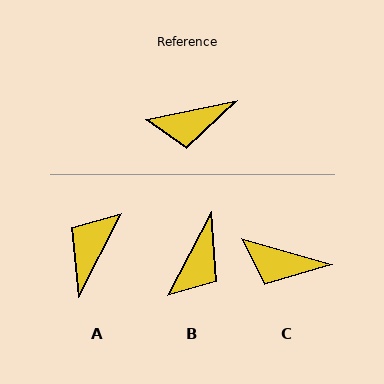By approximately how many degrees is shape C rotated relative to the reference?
Approximately 28 degrees clockwise.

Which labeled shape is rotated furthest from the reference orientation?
A, about 128 degrees away.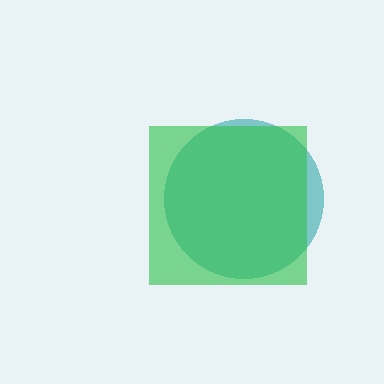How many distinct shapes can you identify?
There are 2 distinct shapes: a teal circle, a green square.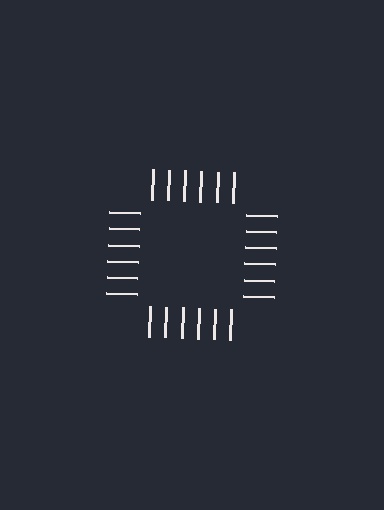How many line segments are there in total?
24 — 6 along each of the 4 edges.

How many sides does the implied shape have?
4 sides — the line-ends trace a square.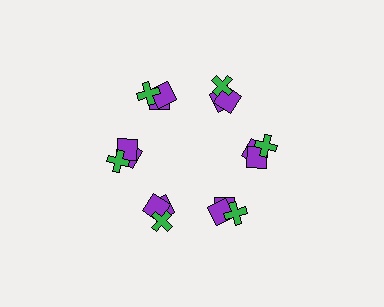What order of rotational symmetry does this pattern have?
This pattern has 6-fold rotational symmetry.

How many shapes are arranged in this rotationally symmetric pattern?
There are 18 shapes, arranged in 6 groups of 3.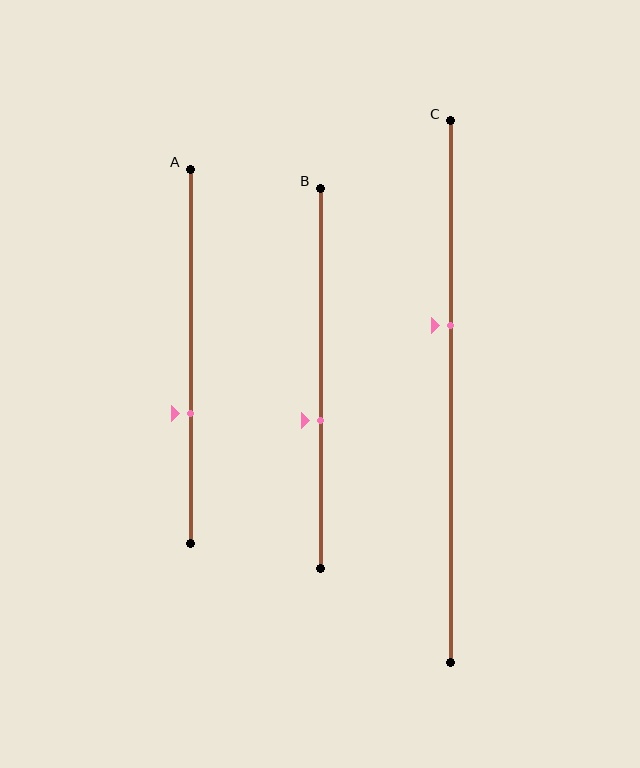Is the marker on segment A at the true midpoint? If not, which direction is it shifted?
No, the marker on segment A is shifted downward by about 15% of the segment length.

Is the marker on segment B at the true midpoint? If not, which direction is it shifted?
No, the marker on segment B is shifted downward by about 11% of the segment length.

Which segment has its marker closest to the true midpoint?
Segment B has its marker closest to the true midpoint.